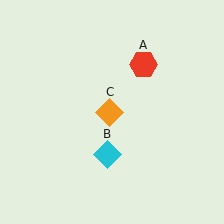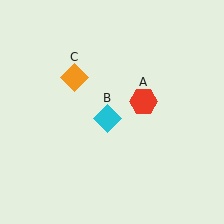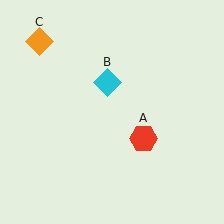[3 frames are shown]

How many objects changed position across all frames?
3 objects changed position: red hexagon (object A), cyan diamond (object B), orange diamond (object C).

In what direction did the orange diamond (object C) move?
The orange diamond (object C) moved up and to the left.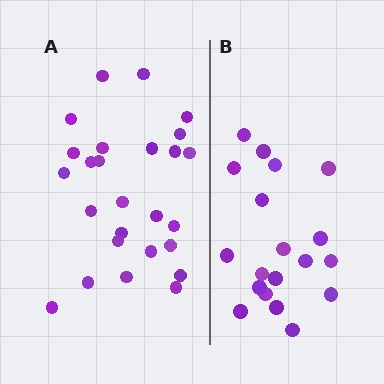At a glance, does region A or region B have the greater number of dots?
Region A (the left region) has more dots.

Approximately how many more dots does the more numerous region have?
Region A has roughly 8 or so more dots than region B.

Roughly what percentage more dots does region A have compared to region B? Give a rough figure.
About 35% more.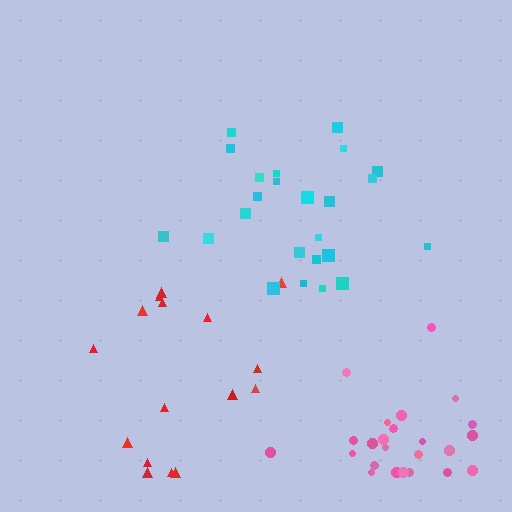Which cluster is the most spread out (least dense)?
Red.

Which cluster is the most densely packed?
Pink.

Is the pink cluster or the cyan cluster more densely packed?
Pink.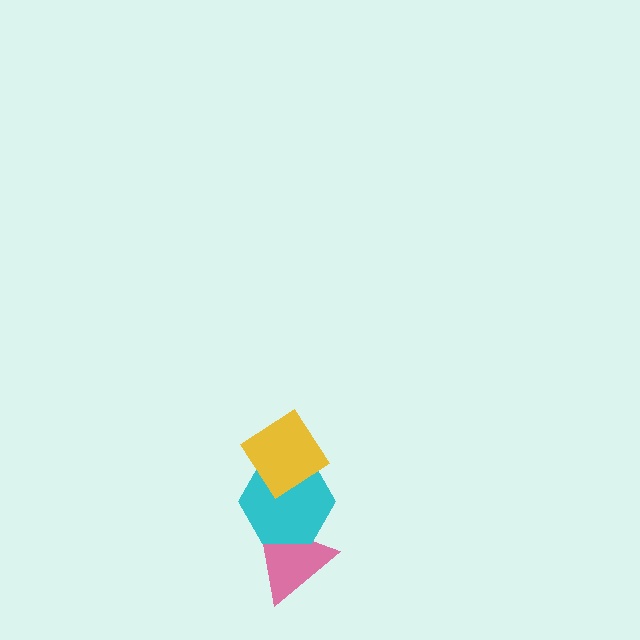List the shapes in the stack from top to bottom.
From top to bottom: the yellow diamond, the cyan hexagon, the pink triangle.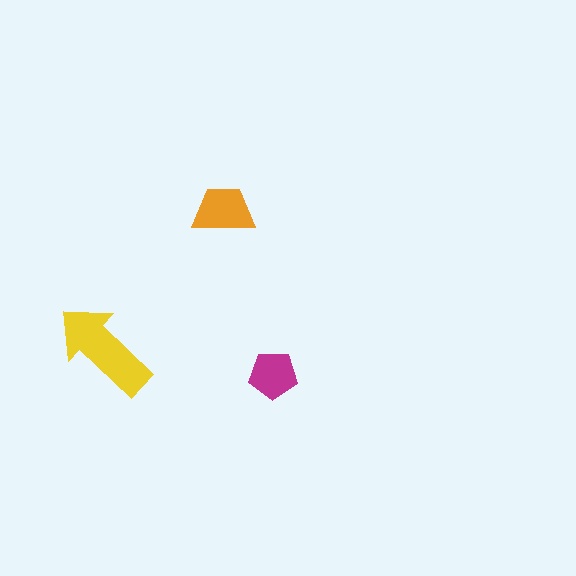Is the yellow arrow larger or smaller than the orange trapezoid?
Larger.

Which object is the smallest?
The magenta pentagon.